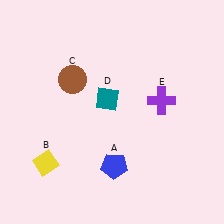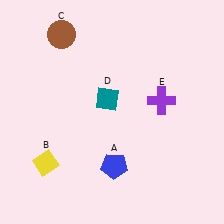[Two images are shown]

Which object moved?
The brown circle (C) moved up.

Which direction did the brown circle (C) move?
The brown circle (C) moved up.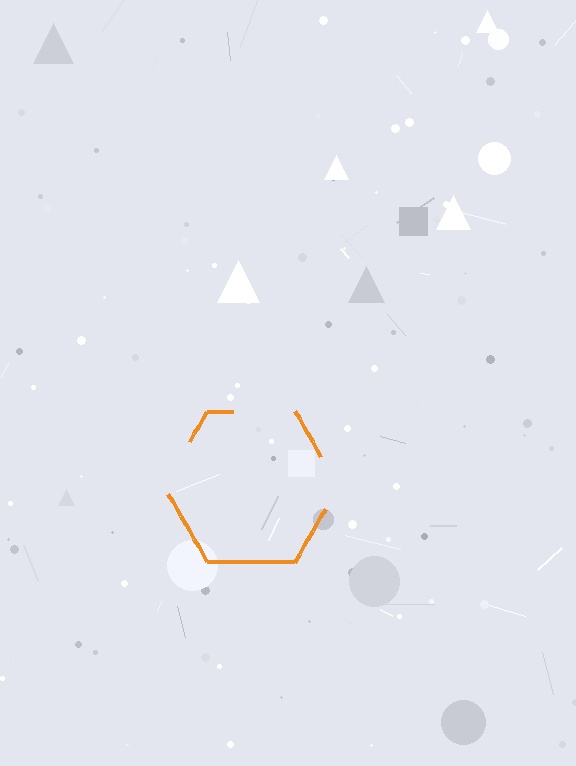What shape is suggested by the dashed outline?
The dashed outline suggests a hexagon.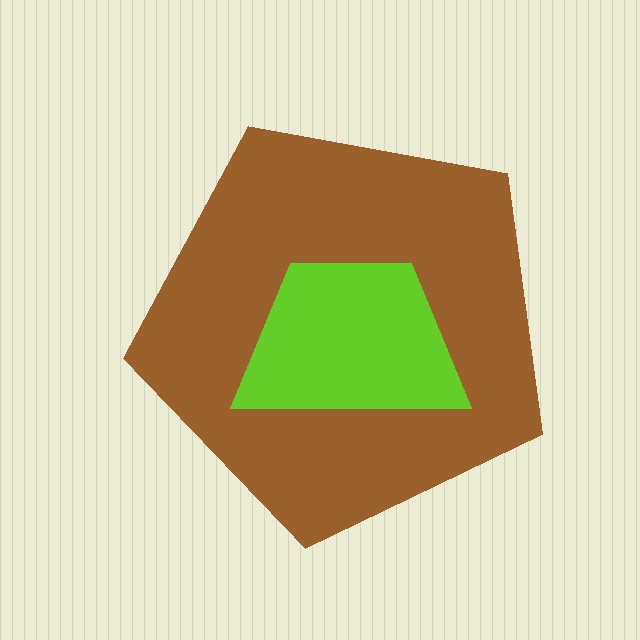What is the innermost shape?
The lime trapezoid.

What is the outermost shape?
The brown pentagon.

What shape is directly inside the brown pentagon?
The lime trapezoid.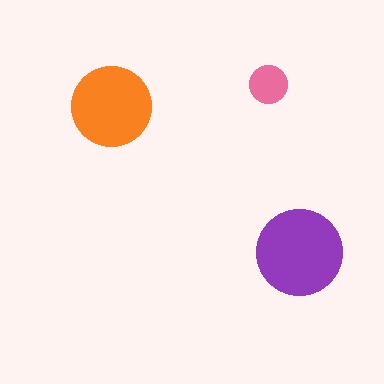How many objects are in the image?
There are 3 objects in the image.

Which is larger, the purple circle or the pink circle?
The purple one.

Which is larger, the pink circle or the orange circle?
The orange one.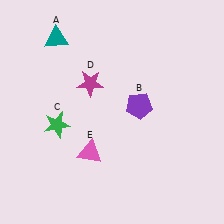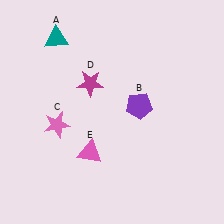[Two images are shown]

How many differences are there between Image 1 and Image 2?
There is 1 difference between the two images.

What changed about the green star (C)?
In Image 1, C is green. In Image 2, it changed to pink.